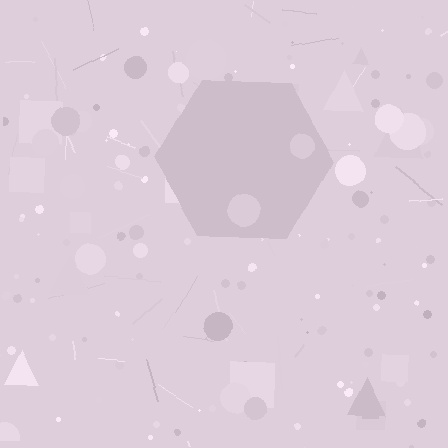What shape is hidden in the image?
A hexagon is hidden in the image.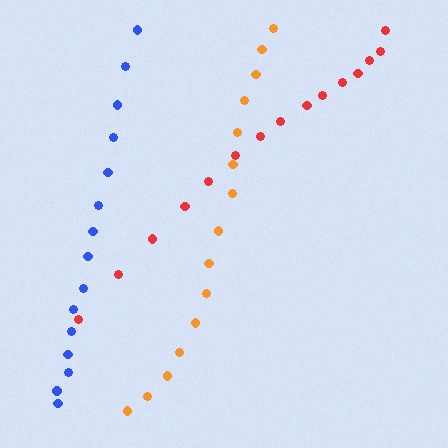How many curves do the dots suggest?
There are 3 distinct paths.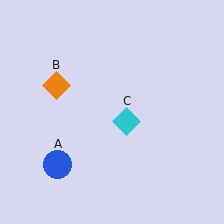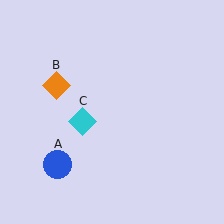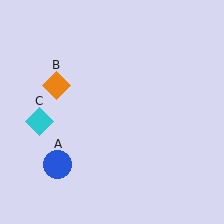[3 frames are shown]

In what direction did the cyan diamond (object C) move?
The cyan diamond (object C) moved left.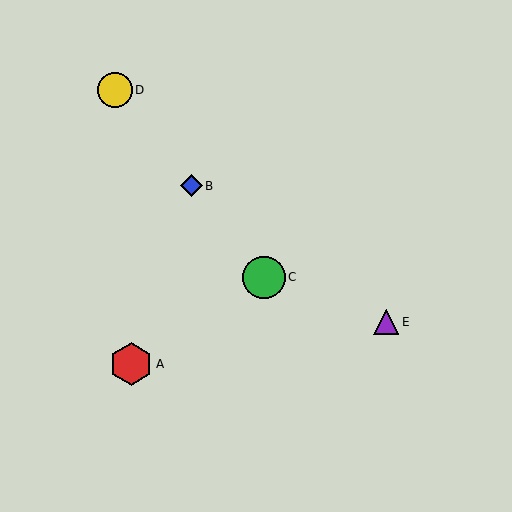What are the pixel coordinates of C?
Object C is at (264, 277).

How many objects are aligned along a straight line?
3 objects (B, C, D) are aligned along a straight line.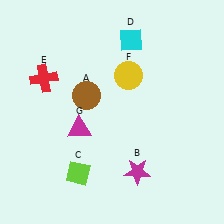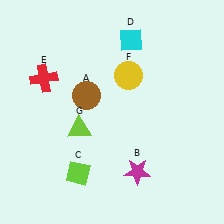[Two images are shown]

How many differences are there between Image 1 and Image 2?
There is 1 difference between the two images.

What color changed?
The triangle (G) changed from magenta in Image 1 to lime in Image 2.